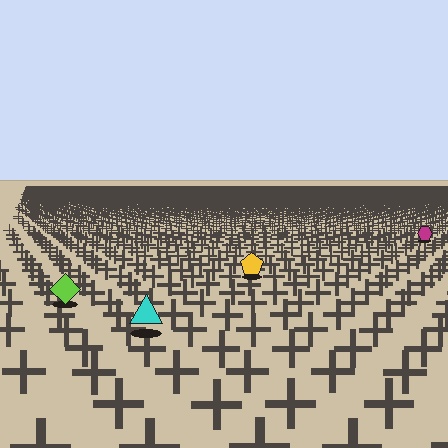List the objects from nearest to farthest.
From nearest to farthest: the cyan triangle, the lime diamond, the yellow pentagon, the magenta hexagon.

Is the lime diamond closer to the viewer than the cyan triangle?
No. The cyan triangle is closer — you can tell from the texture gradient: the ground texture is coarser near it.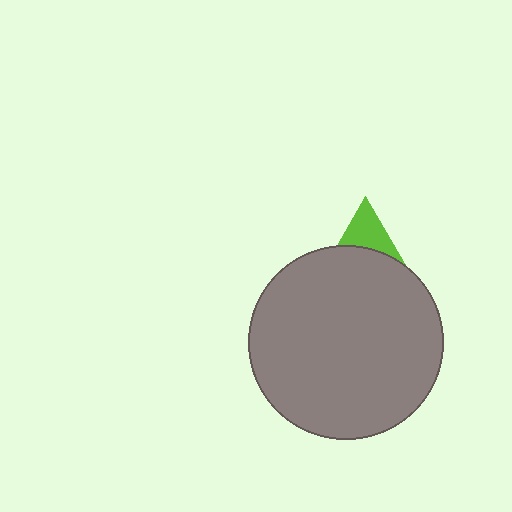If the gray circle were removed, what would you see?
You would see the complete lime triangle.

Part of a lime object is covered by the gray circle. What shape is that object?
It is a triangle.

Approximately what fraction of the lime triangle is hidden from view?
Roughly 70% of the lime triangle is hidden behind the gray circle.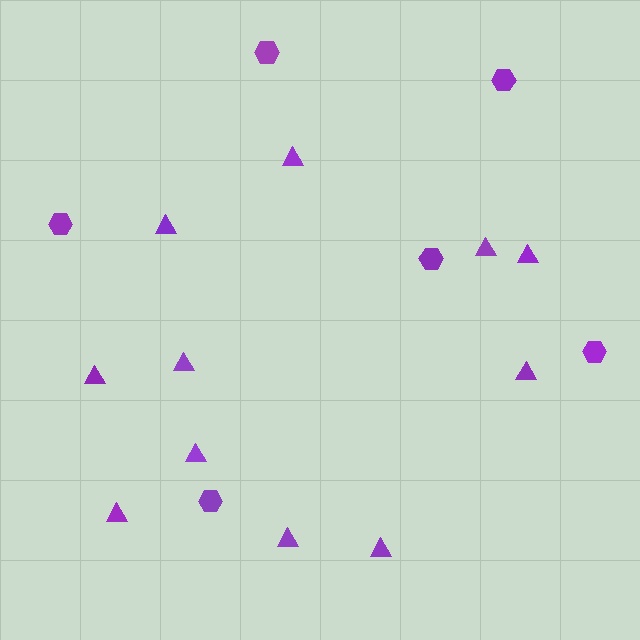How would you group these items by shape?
There are 2 groups: one group of triangles (11) and one group of hexagons (6).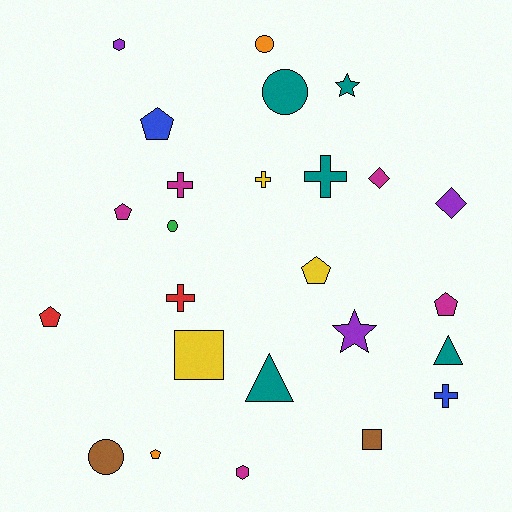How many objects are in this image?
There are 25 objects.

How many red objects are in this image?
There are 2 red objects.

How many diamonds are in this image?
There are 2 diamonds.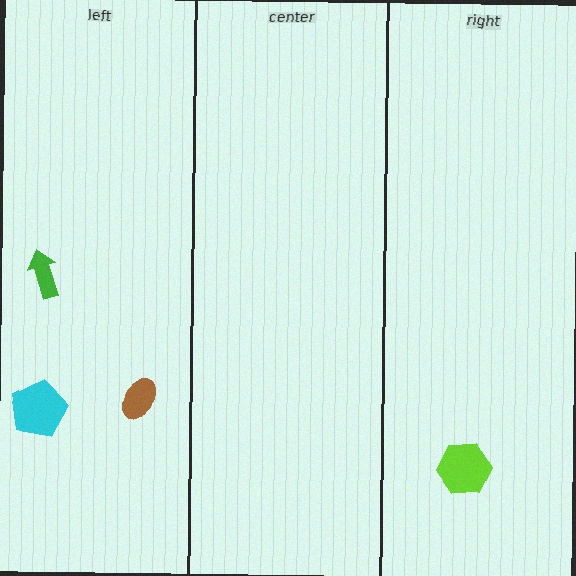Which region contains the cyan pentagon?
The left region.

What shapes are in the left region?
The cyan pentagon, the brown ellipse, the green arrow.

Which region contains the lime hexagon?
The right region.